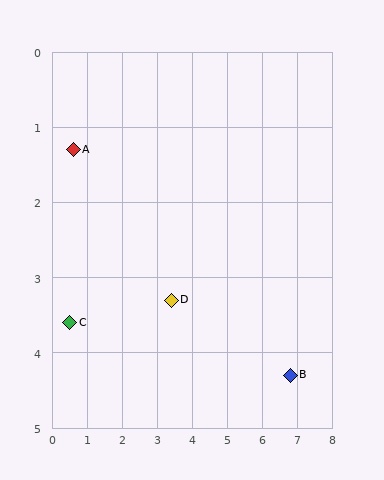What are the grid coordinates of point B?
Point B is at approximately (6.8, 4.3).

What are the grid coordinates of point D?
Point D is at approximately (3.4, 3.3).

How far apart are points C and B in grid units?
Points C and B are about 6.3 grid units apart.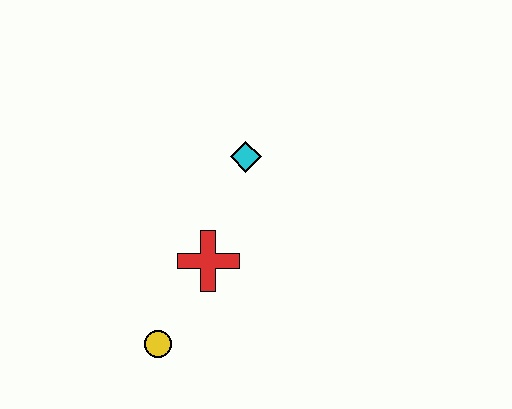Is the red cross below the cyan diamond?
Yes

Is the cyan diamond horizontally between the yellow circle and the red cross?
No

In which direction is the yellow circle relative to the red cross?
The yellow circle is below the red cross.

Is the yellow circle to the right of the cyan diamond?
No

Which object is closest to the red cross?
The yellow circle is closest to the red cross.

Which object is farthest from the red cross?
The cyan diamond is farthest from the red cross.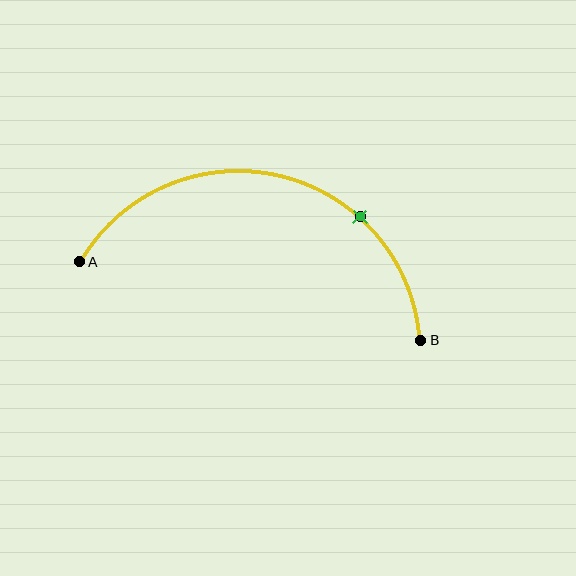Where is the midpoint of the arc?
The arc midpoint is the point on the curve farthest from the straight line joining A and B. It sits above that line.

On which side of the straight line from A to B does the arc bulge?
The arc bulges above the straight line connecting A and B.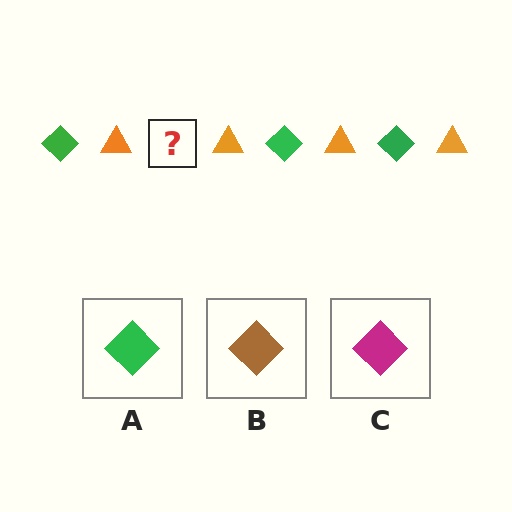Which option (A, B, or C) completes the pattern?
A.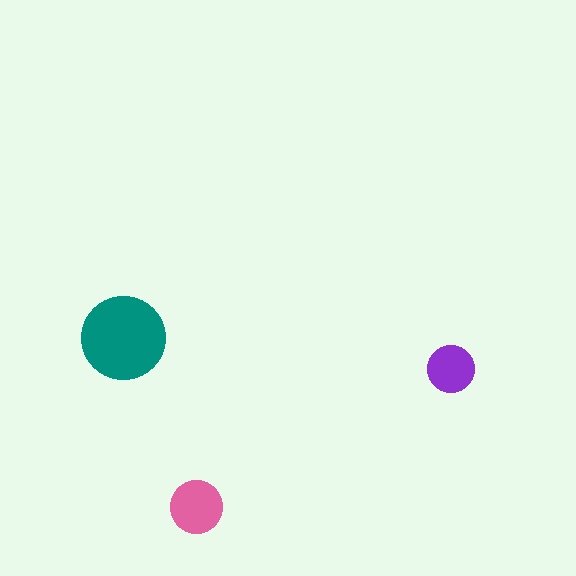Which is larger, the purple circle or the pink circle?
The pink one.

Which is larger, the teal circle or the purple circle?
The teal one.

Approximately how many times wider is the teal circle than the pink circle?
About 1.5 times wider.